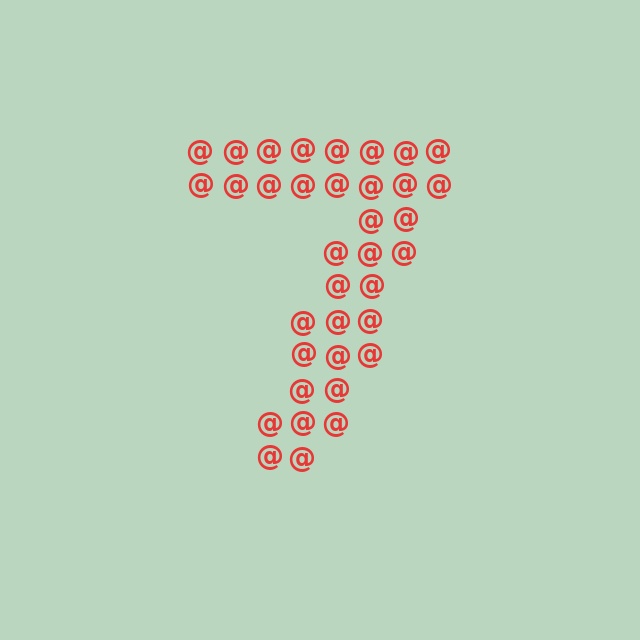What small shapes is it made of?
It is made of small at signs.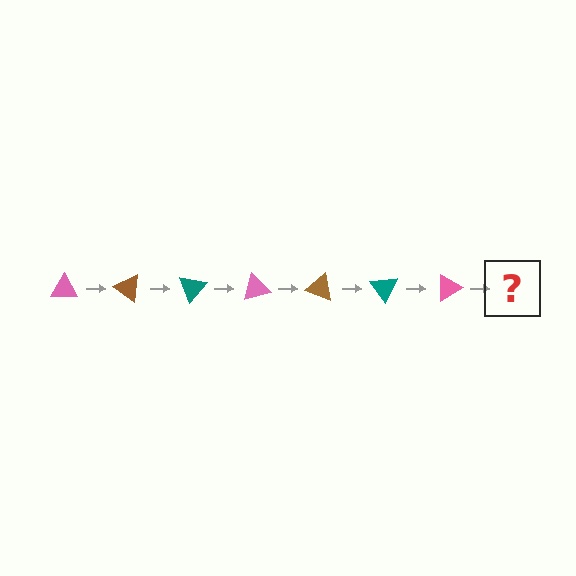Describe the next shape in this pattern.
It should be a brown triangle, rotated 245 degrees from the start.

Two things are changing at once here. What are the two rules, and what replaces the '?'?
The two rules are that it rotates 35 degrees each step and the color cycles through pink, brown, and teal. The '?' should be a brown triangle, rotated 245 degrees from the start.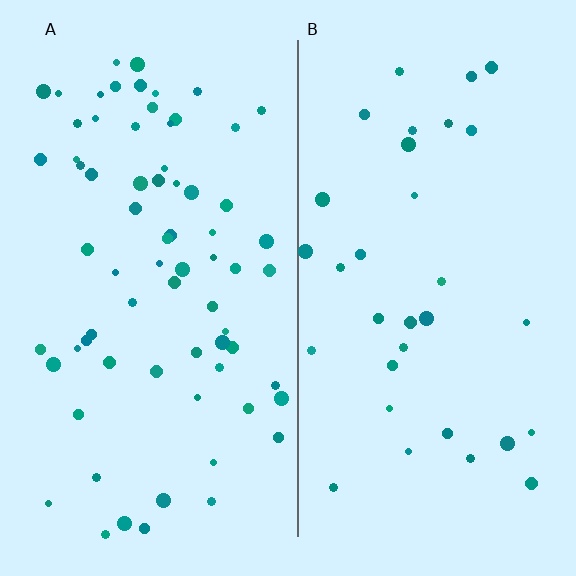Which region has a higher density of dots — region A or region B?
A (the left).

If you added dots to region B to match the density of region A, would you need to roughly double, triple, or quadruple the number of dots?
Approximately double.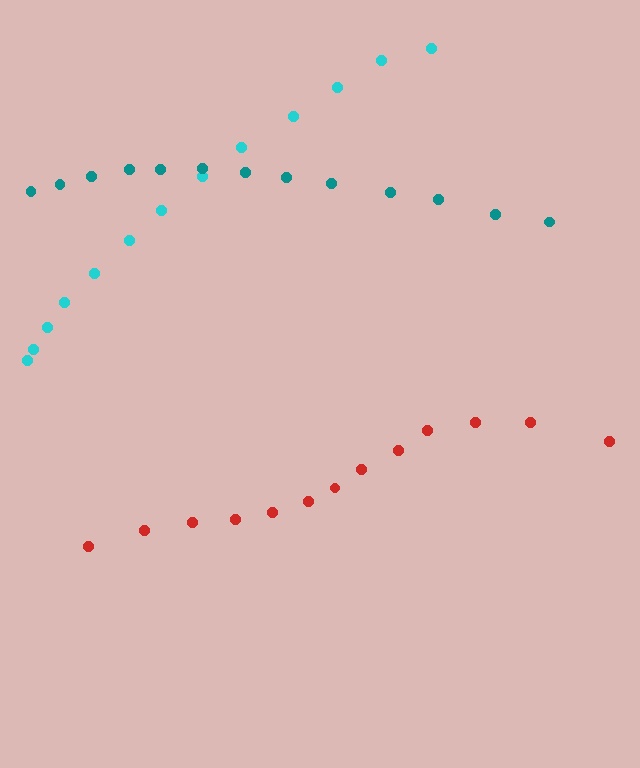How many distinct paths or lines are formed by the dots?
There are 3 distinct paths.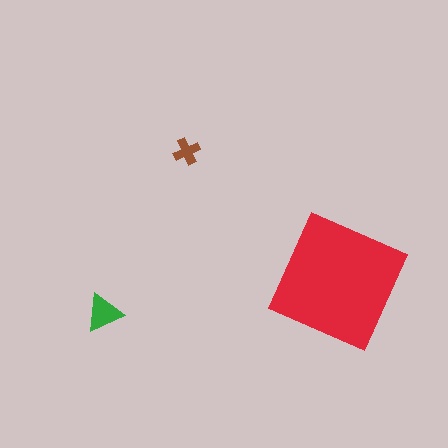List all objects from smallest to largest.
The brown cross, the green triangle, the red square.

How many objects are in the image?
There are 3 objects in the image.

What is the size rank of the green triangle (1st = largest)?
2nd.